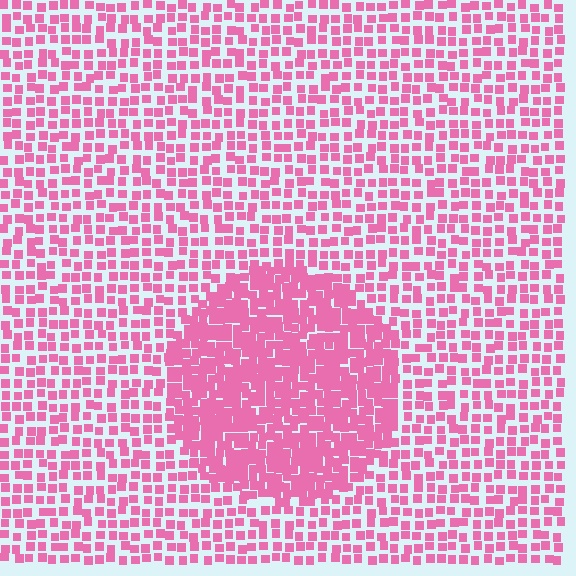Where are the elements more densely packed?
The elements are more densely packed inside the circle boundary.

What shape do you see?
I see a circle.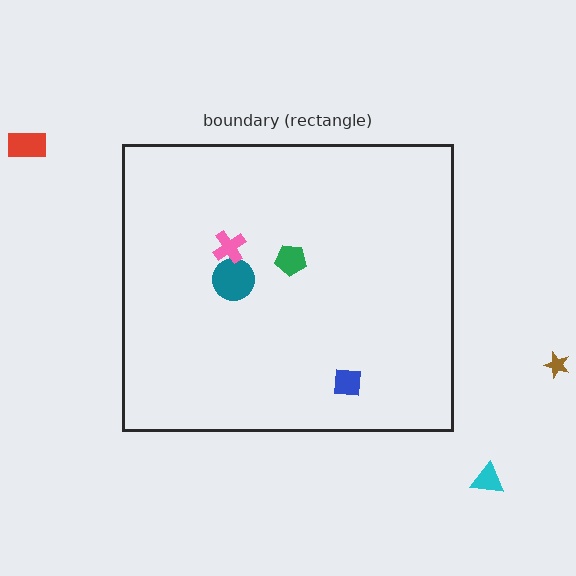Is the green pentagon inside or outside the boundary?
Inside.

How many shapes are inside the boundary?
4 inside, 3 outside.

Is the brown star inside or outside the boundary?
Outside.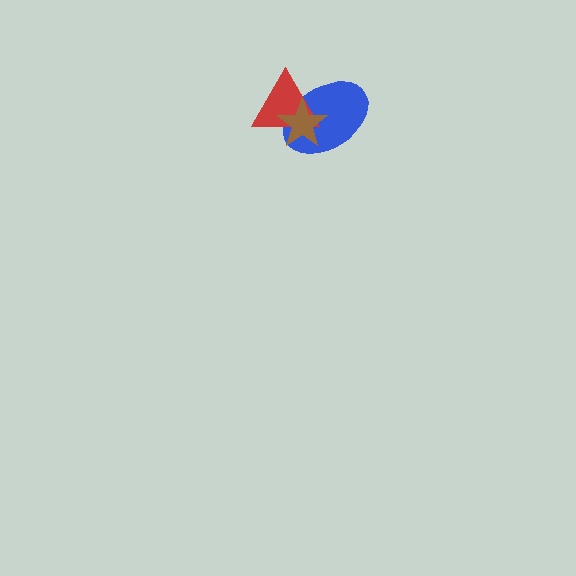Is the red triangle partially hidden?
Yes, it is partially covered by another shape.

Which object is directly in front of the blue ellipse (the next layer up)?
The red triangle is directly in front of the blue ellipse.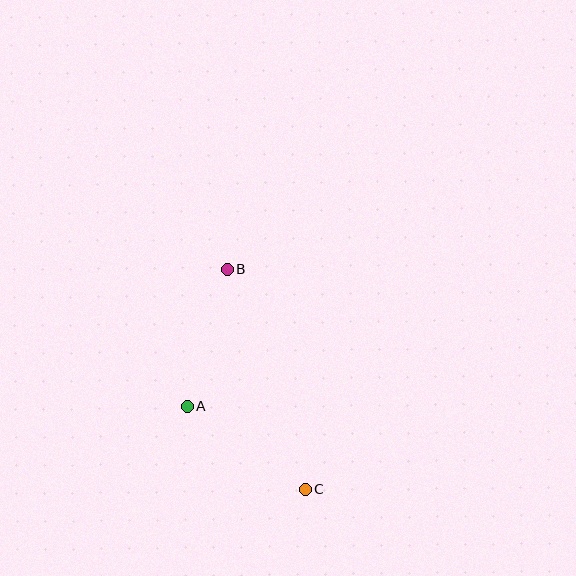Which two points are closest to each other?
Points A and B are closest to each other.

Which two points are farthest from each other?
Points B and C are farthest from each other.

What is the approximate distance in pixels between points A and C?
The distance between A and C is approximately 144 pixels.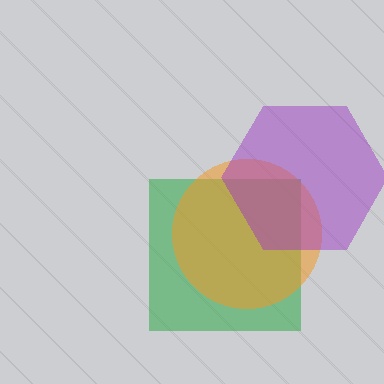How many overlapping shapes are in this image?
There are 3 overlapping shapes in the image.